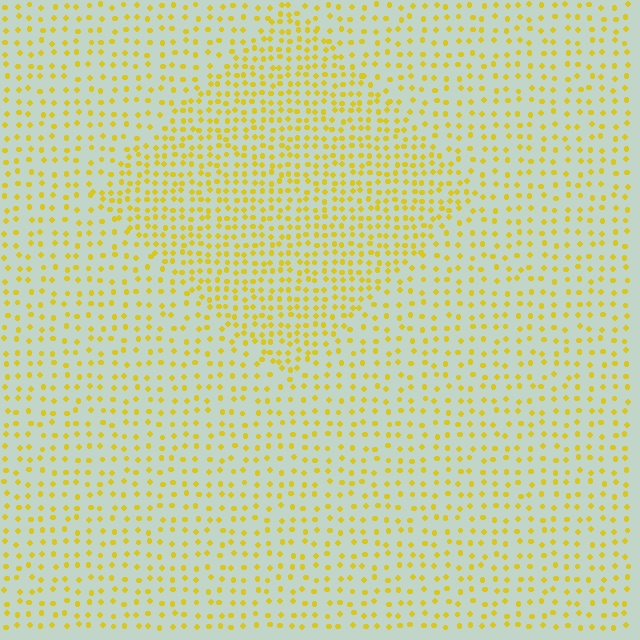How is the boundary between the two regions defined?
The boundary is defined by a change in element density (approximately 1.8x ratio). All elements are the same color, size, and shape.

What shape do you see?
I see a diamond.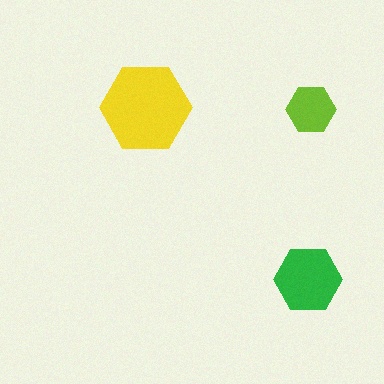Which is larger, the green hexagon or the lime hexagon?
The green one.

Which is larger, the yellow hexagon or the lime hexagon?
The yellow one.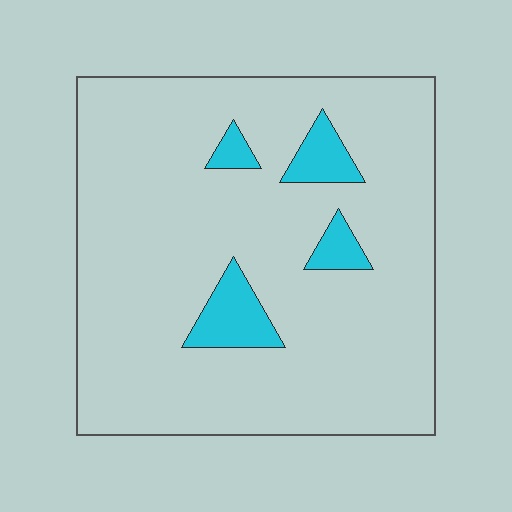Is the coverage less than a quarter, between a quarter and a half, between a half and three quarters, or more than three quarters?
Less than a quarter.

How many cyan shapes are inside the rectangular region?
4.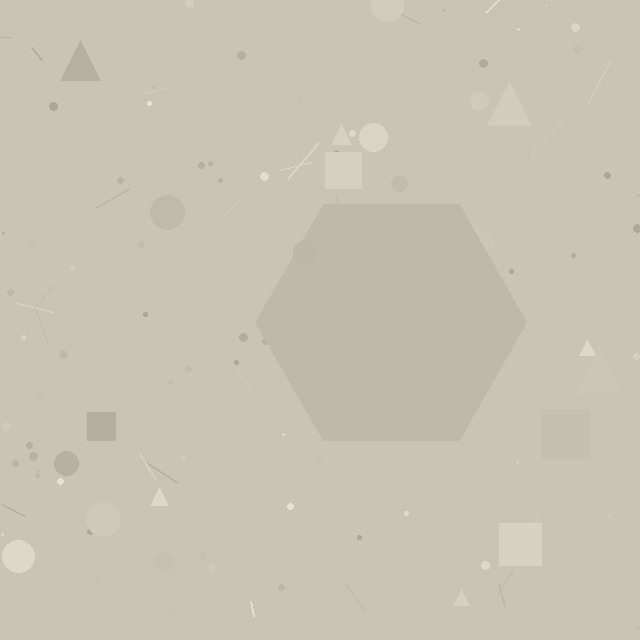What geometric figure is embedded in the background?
A hexagon is embedded in the background.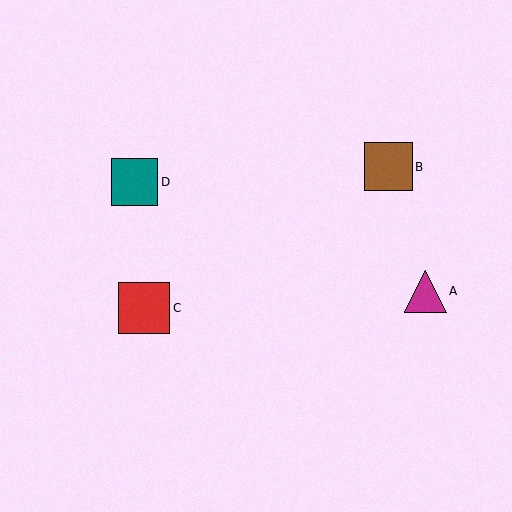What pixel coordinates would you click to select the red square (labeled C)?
Click at (144, 308) to select the red square C.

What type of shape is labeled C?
Shape C is a red square.